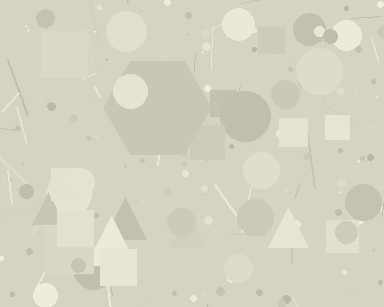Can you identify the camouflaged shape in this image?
The camouflaged shape is a hexagon.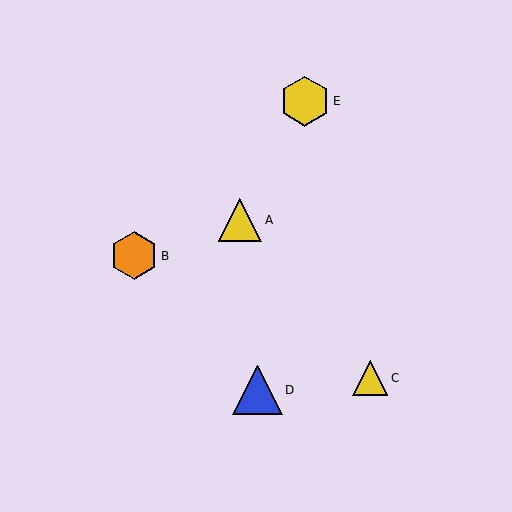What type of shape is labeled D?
Shape D is a blue triangle.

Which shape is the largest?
The yellow hexagon (labeled E) is the largest.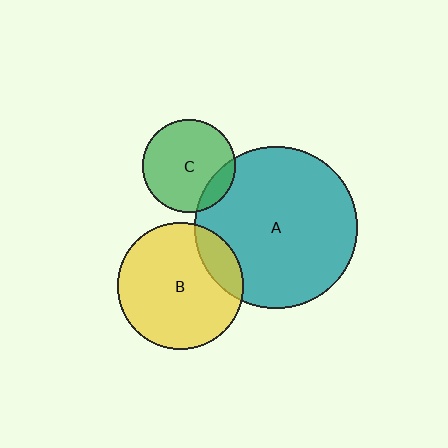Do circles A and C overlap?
Yes.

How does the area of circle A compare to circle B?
Approximately 1.6 times.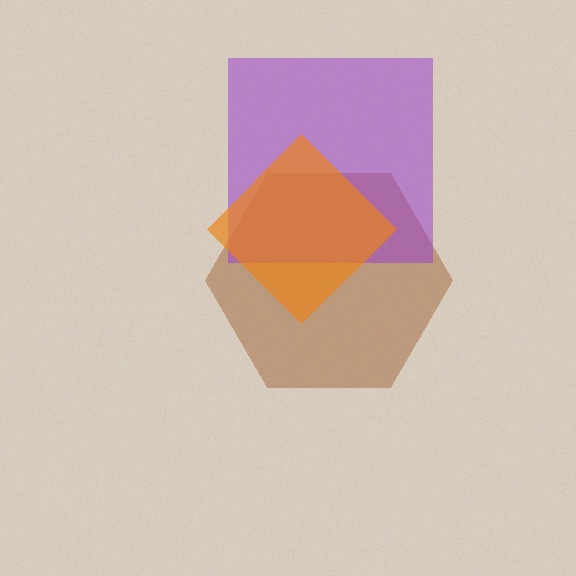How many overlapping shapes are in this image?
There are 3 overlapping shapes in the image.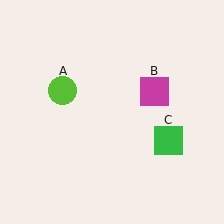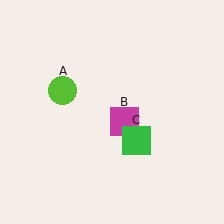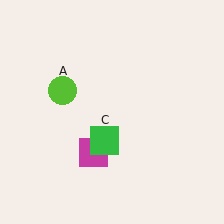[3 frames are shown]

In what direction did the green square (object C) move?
The green square (object C) moved left.